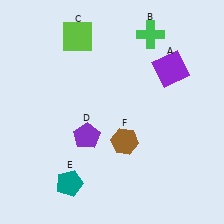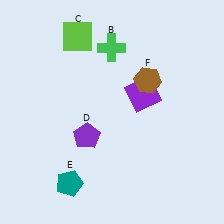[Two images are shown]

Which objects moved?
The objects that moved are: the purple square (A), the green cross (B), the brown hexagon (F).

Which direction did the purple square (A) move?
The purple square (A) moved left.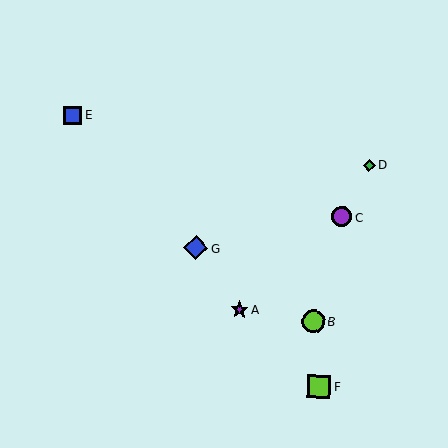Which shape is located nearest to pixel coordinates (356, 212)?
The purple circle (labeled C) at (342, 217) is nearest to that location.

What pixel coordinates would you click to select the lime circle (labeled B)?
Click at (313, 321) to select the lime circle B.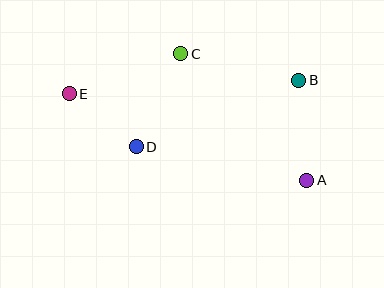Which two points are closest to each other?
Points D and E are closest to each other.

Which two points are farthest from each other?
Points A and E are farthest from each other.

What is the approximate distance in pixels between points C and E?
The distance between C and E is approximately 119 pixels.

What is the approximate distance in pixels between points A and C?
The distance between A and C is approximately 179 pixels.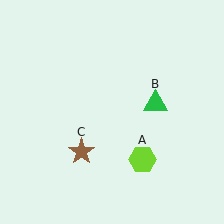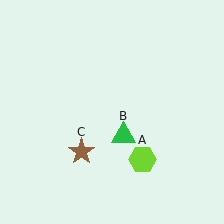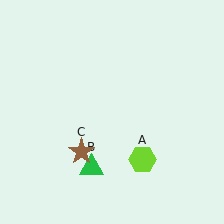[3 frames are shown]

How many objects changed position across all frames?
1 object changed position: green triangle (object B).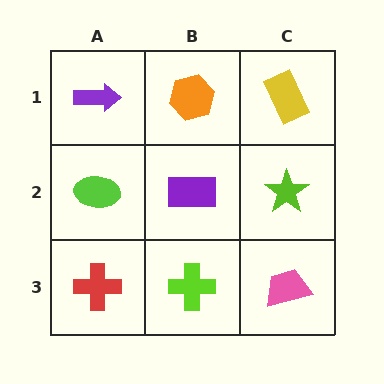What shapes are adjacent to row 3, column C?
A lime star (row 2, column C), a lime cross (row 3, column B).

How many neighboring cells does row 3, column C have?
2.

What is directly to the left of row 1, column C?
An orange hexagon.